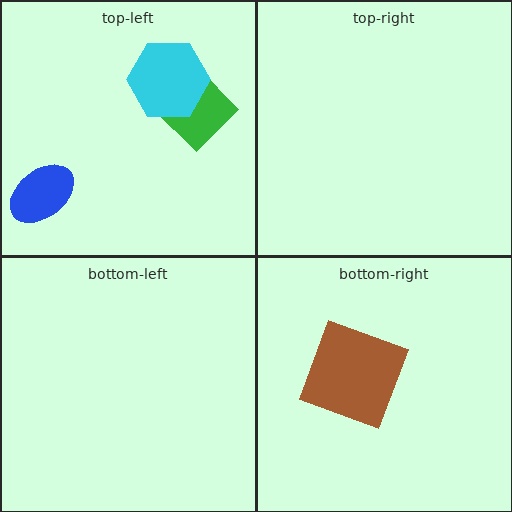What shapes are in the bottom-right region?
The brown square.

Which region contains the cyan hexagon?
The top-left region.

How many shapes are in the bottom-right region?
1.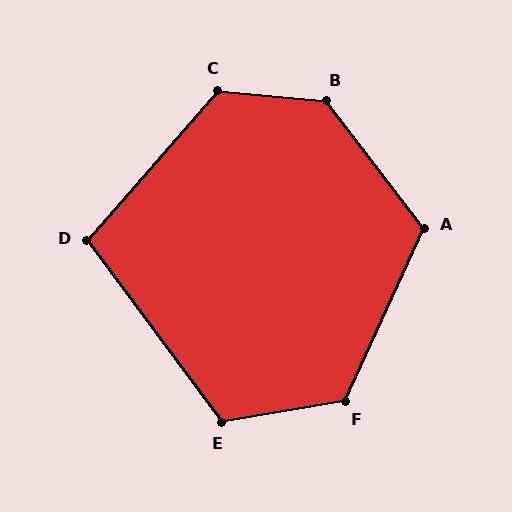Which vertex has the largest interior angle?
B, at approximately 133 degrees.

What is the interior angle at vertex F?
Approximately 125 degrees (obtuse).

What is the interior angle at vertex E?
Approximately 117 degrees (obtuse).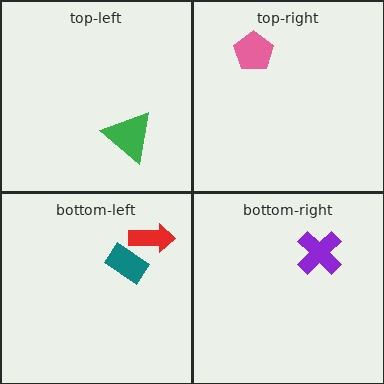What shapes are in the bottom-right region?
The purple cross.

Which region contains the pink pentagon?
The top-right region.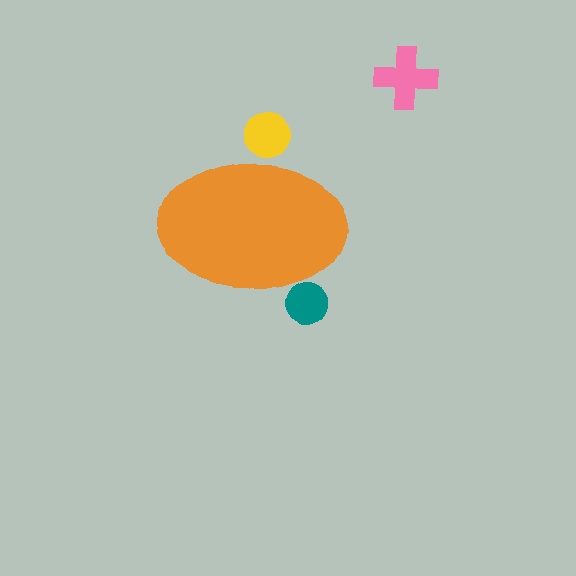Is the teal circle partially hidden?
Yes, the teal circle is partially hidden behind the orange ellipse.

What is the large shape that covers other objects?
An orange ellipse.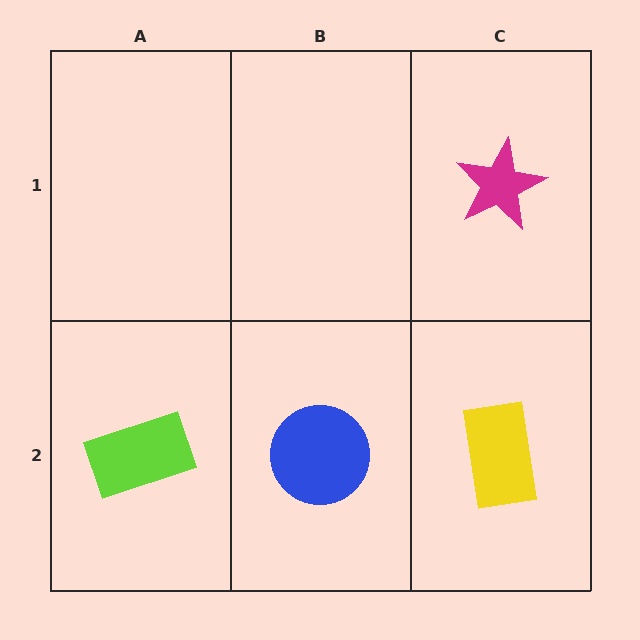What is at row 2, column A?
A lime rectangle.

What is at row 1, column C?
A magenta star.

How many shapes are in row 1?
1 shape.